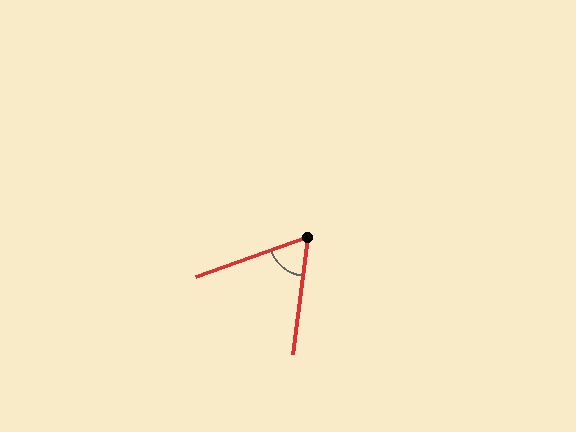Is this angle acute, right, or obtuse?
It is acute.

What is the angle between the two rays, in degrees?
Approximately 63 degrees.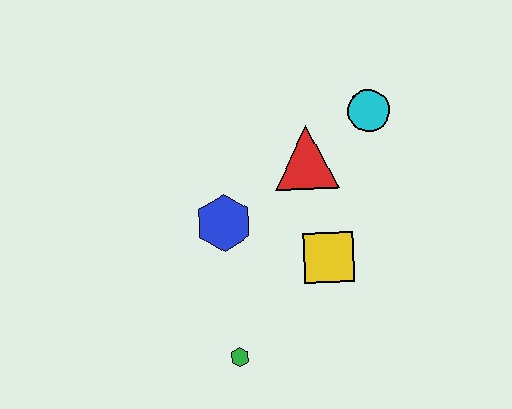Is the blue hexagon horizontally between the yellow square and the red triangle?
No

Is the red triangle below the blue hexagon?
No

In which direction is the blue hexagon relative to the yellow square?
The blue hexagon is to the left of the yellow square.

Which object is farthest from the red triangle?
The green hexagon is farthest from the red triangle.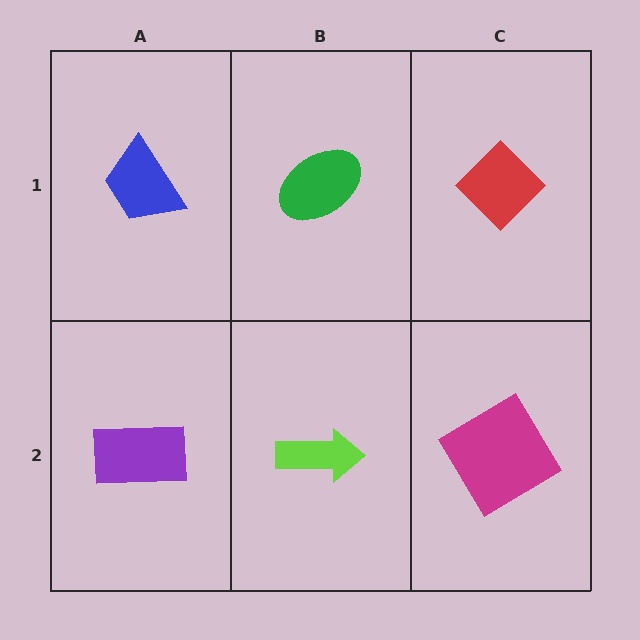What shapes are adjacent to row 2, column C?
A red diamond (row 1, column C), a lime arrow (row 2, column B).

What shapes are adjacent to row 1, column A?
A purple rectangle (row 2, column A), a green ellipse (row 1, column B).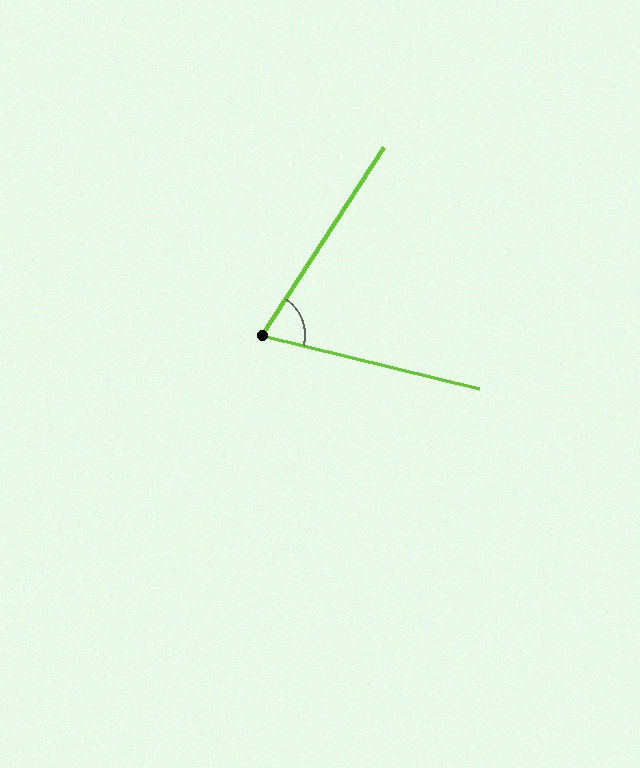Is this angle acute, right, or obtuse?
It is acute.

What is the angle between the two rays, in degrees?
Approximately 71 degrees.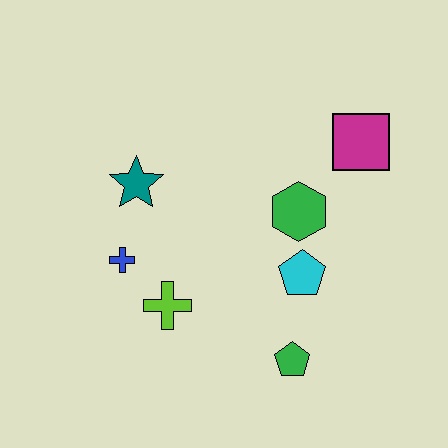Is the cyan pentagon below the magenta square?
Yes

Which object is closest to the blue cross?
The lime cross is closest to the blue cross.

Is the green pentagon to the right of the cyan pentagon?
No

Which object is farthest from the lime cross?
The magenta square is farthest from the lime cross.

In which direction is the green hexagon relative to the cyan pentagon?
The green hexagon is above the cyan pentagon.